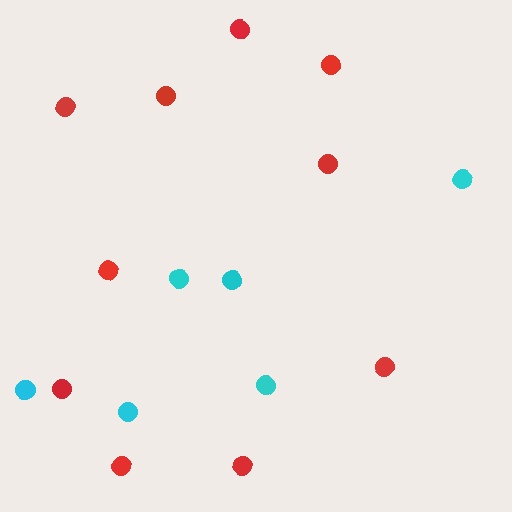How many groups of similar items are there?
There are 2 groups: one group of red circles (10) and one group of cyan circles (6).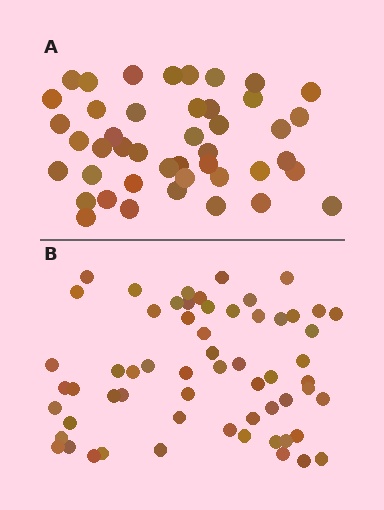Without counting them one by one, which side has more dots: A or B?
Region B (the bottom region) has more dots.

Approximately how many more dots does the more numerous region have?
Region B has approximately 15 more dots than region A.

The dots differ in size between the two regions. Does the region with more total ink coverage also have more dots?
No. Region A has more total ink coverage because its dots are larger, but region B actually contains more individual dots. Total area can be misleading — the number of items is what matters here.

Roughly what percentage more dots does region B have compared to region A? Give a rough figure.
About 35% more.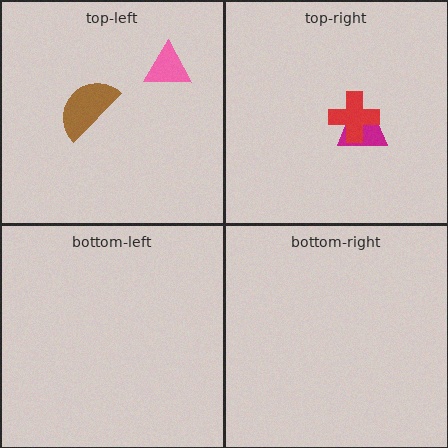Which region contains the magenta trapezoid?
The top-right region.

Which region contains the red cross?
The top-right region.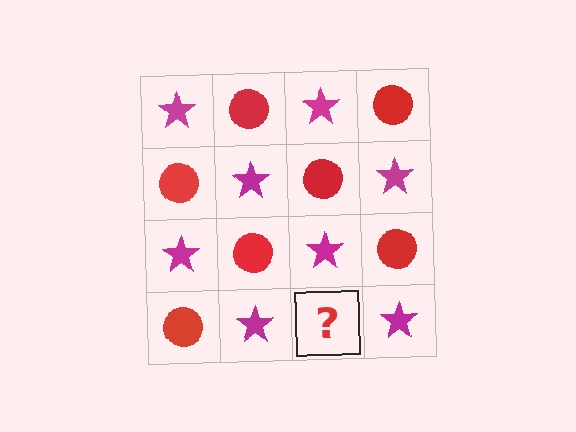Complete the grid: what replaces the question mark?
The question mark should be replaced with a red circle.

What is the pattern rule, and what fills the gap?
The rule is that it alternates magenta star and red circle in a checkerboard pattern. The gap should be filled with a red circle.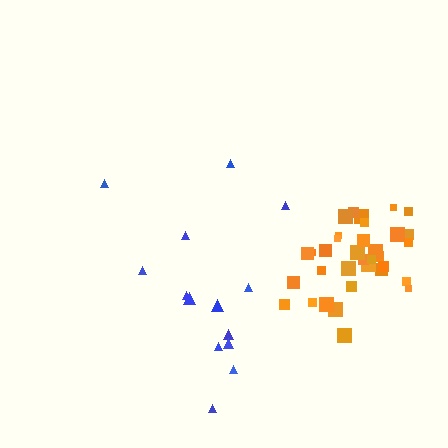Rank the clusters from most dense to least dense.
orange, blue.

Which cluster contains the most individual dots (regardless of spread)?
Orange (34).